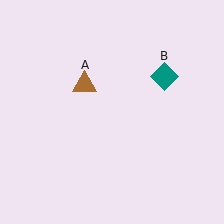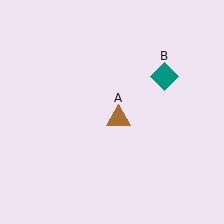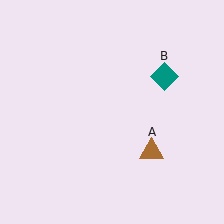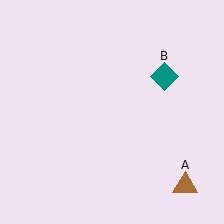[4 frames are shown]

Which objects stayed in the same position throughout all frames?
Teal diamond (object B) remained stationary.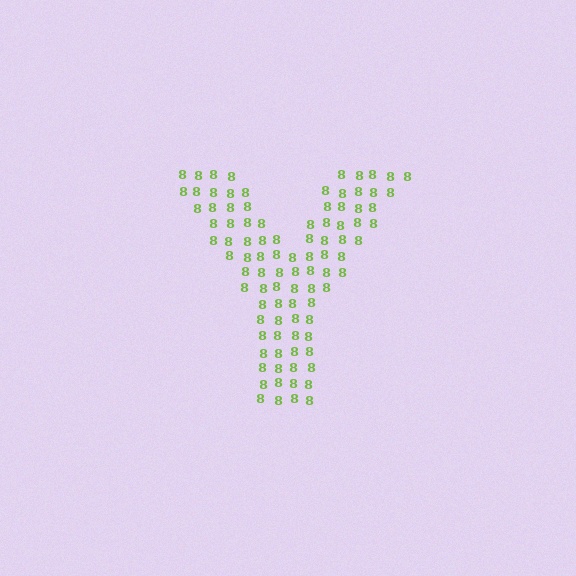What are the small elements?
The small elements are digit 8's.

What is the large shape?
The large shape is the letter Y.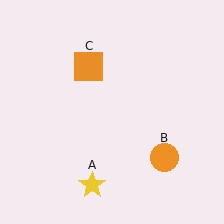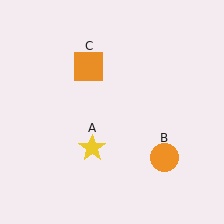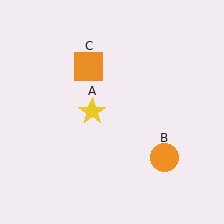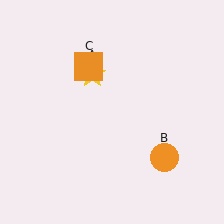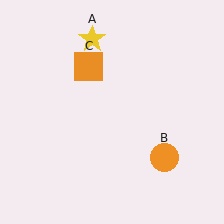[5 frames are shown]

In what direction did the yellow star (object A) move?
The yellow star (object A) moved up.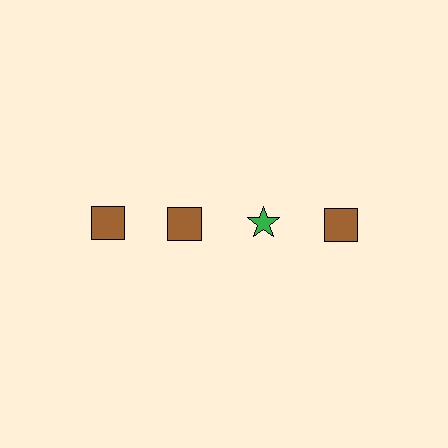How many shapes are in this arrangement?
There are 4 shapes arranged in a grid pattern.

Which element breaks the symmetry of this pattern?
The green star in the top row, center column breaks the symmetry. All other shapes are brown squares.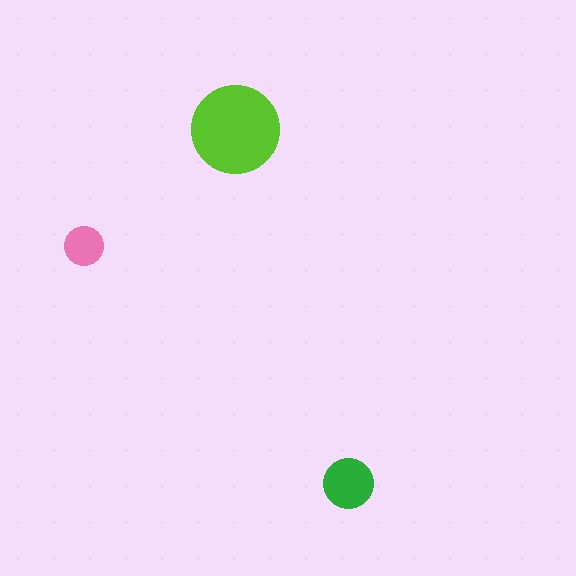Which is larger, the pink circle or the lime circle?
The lime one.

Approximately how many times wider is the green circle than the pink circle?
About 1.5 times wider.